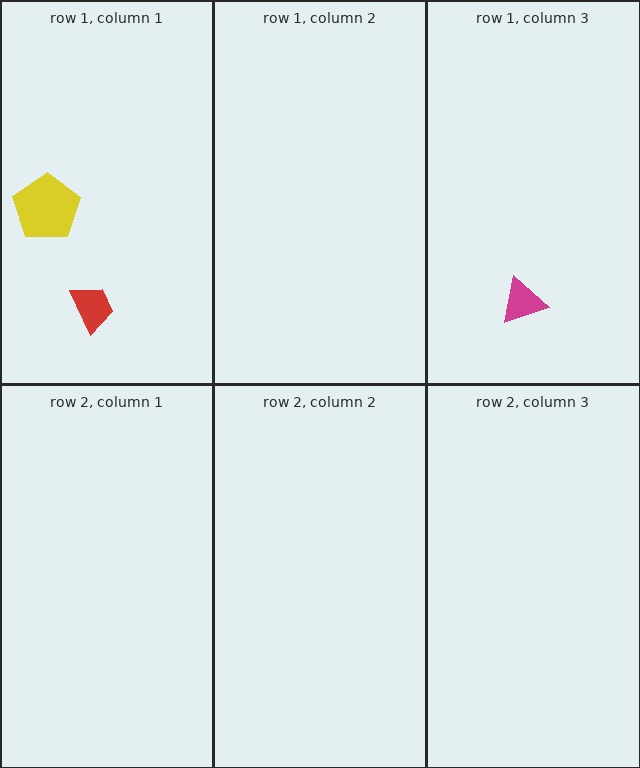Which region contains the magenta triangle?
The row 1, column 3 region.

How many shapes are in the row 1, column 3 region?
1.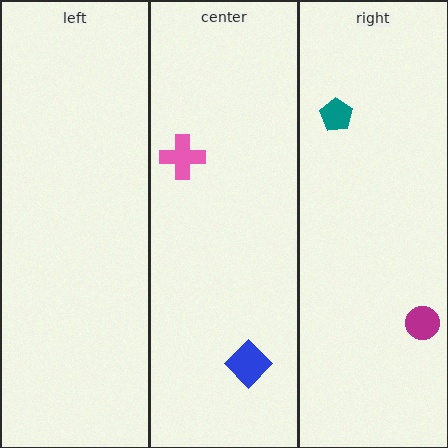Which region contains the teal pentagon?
The right region.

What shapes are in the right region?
The teal pentagon, the magenta circle.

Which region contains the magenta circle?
The right region.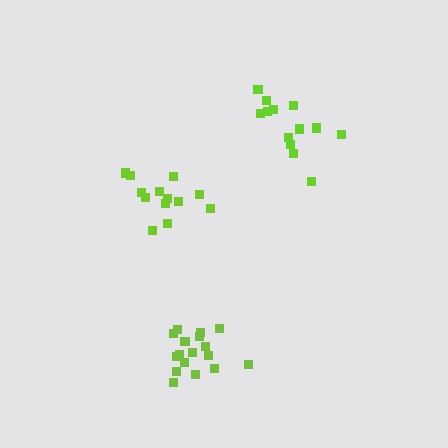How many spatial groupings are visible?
There are 3 spatial groupings.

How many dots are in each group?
Group 1: 13 dots, Group 2: 17 dots, Group 3: 13 dots (43 total).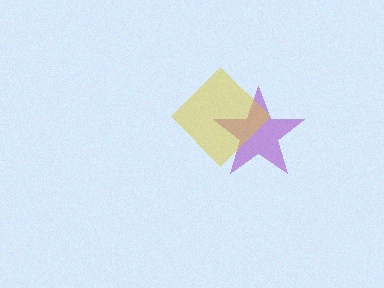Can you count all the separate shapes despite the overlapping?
Yes, there are 2 separate shapes.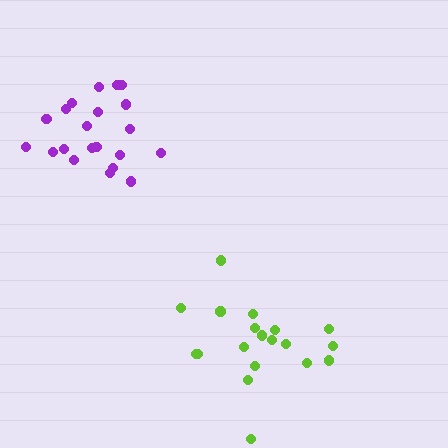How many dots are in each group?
Group 1: 21 dots, Group 2: 19 dots (40 total).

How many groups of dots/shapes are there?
There are 2 groups.